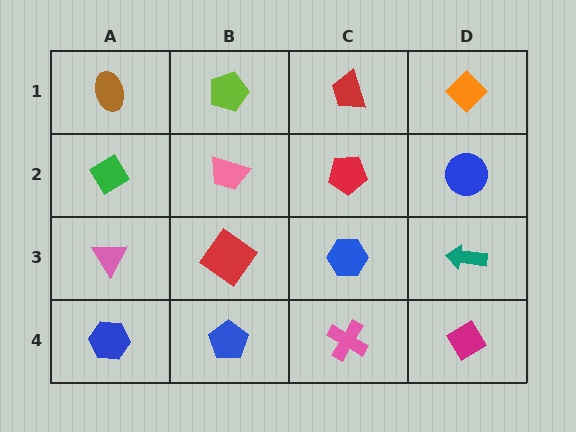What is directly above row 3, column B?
A pink trapezoid.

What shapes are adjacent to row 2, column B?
A lime pentagon (row 1, column B), a red diamond (row 3, column B), a green diamond (row 2, column A), a red pentagon (row 2, column C).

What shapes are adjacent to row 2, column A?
A brown ellipse (row 1, column A), a pink triangle (row 3, column A), a pink trapezoid (row 2, column B).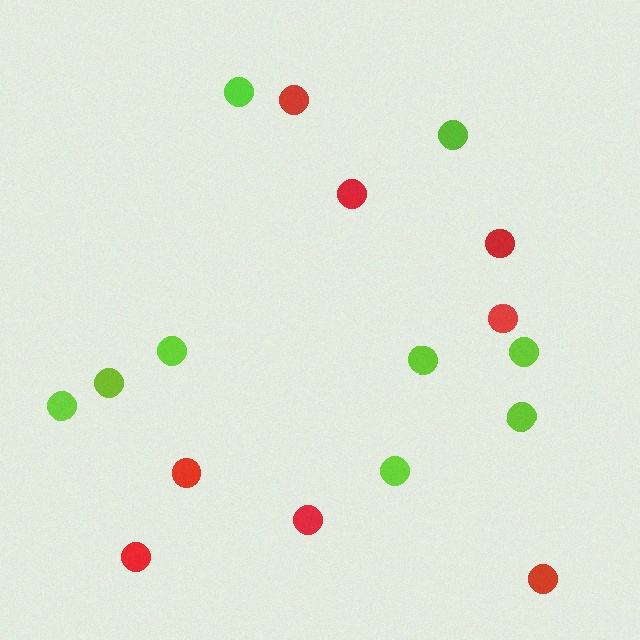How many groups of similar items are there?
There are 2 groups: one group of lime circles (9) and one group of red circles (8).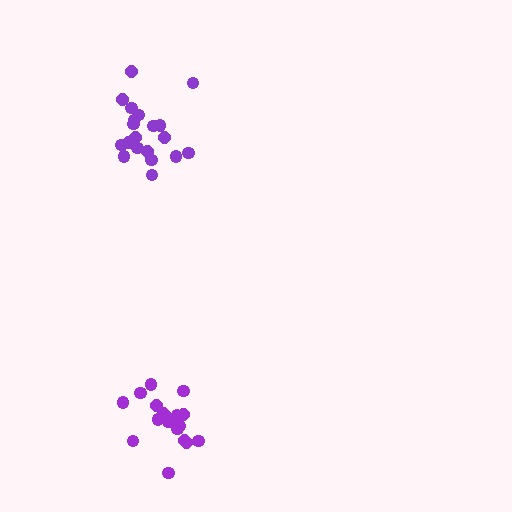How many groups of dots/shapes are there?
There are 2 groups.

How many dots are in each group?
Group 1: 20 dots, Group 2: 20 dots (40 total).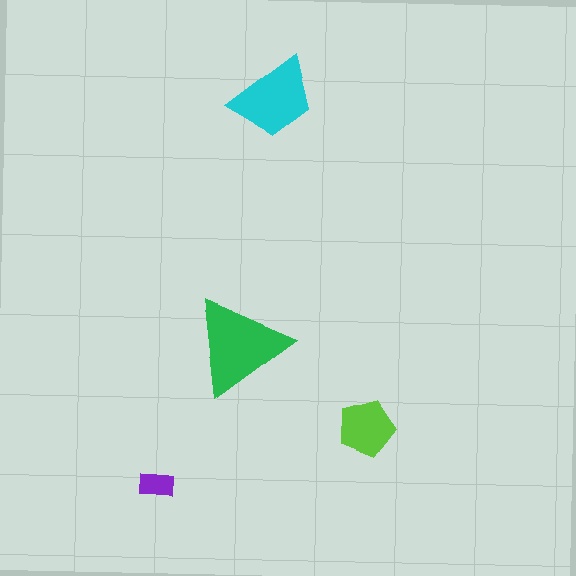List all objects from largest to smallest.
The green triangle, the cyan trapezoid, the lime pentagon, the purple rectangle.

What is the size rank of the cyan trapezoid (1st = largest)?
2nd.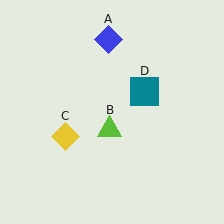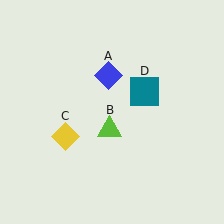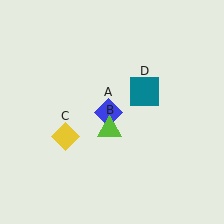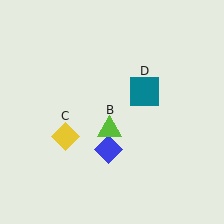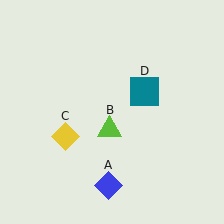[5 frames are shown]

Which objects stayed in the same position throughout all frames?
Lime triangle (object B) and yellow diamond (object C) and teal square (object D) remained stationary.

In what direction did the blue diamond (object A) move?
The blue diamond (object A) moved down.